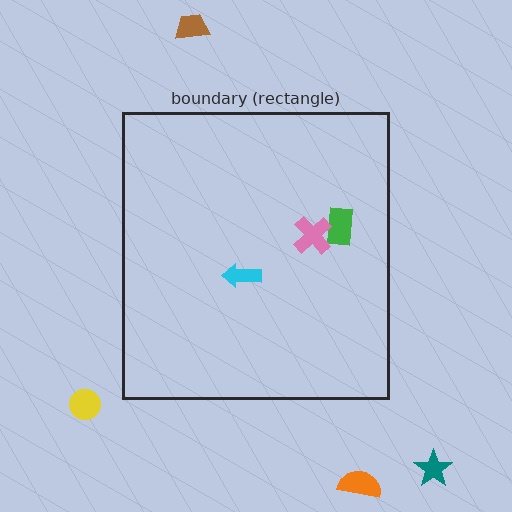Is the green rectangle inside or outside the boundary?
Inside.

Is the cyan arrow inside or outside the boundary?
Inside.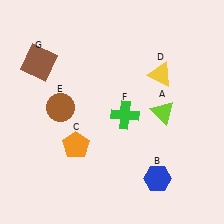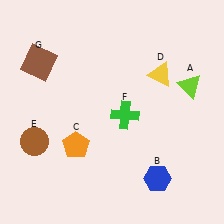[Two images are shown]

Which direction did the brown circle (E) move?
The brown circle (E) moved down.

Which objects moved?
The objects that moved are: the lime triangle (A), the brown circle (E).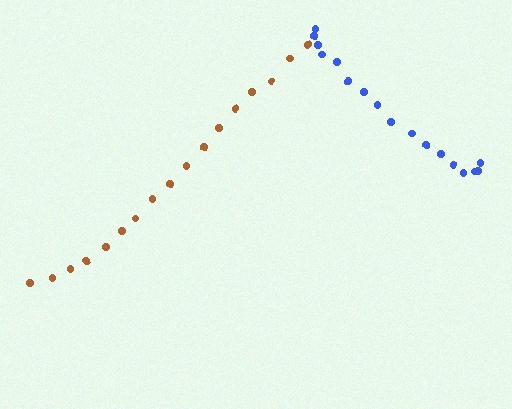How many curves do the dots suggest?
There are 2 distinct paths.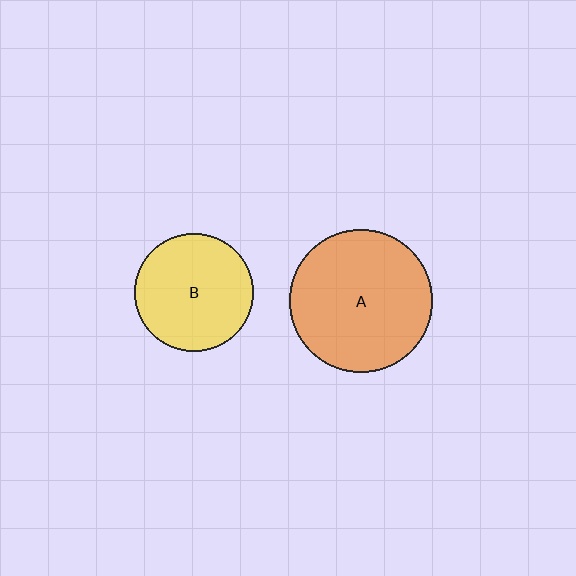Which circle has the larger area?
Circle A (orange).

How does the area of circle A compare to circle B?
Approximately 1.5 times.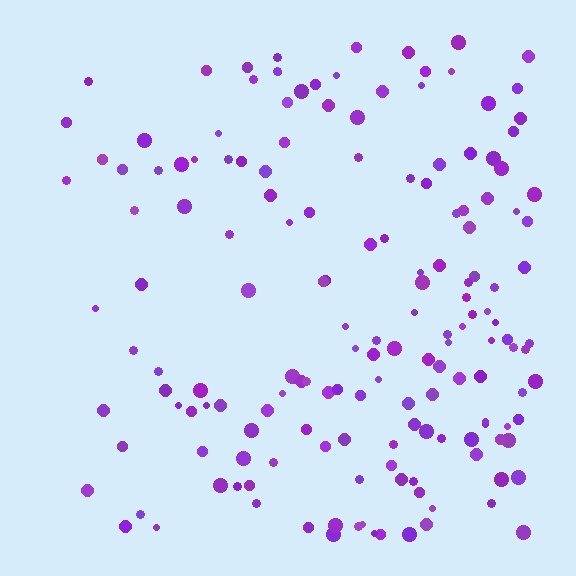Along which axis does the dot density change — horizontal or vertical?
Horizontal.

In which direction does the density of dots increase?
From left to right, with the right side densest.